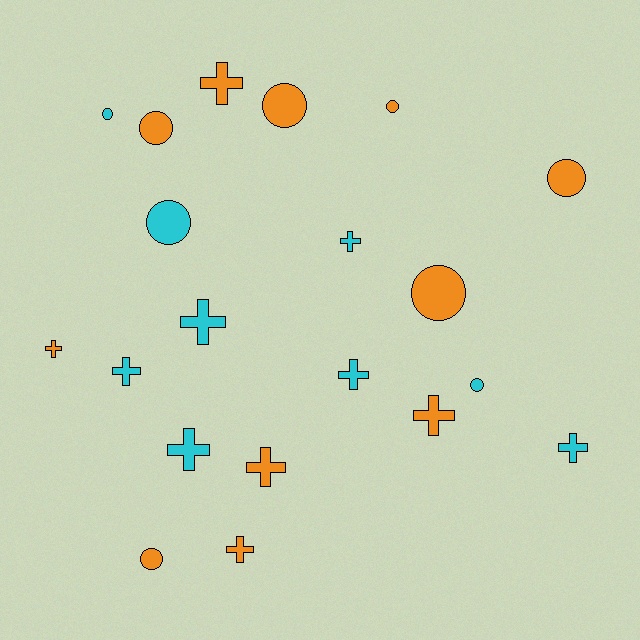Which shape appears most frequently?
Cross, with 11 objects.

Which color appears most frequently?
Orange, with 11 objects.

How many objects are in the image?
There are 20 objects.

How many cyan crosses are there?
There are 6 cyan crosses.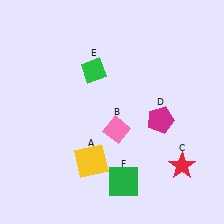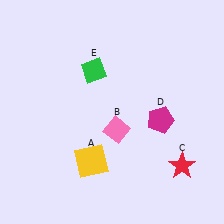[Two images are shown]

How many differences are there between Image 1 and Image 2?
There is 1 difference between the two images.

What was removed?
The green square (F) was removed in Image 2.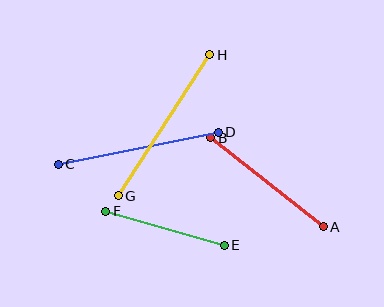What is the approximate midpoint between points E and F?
The midpoint is at approximately (165, 228) pixels.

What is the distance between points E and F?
The distance is approximately 123 pixels.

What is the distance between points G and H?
The distance is approximately 168 pixels.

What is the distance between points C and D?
The distance is approximately 164 pixels.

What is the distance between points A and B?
The distance is approximately 143 pixels.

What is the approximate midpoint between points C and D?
The midpoint is at approximately (138, 148) pixels.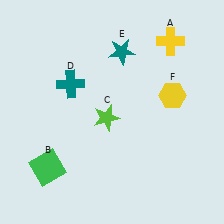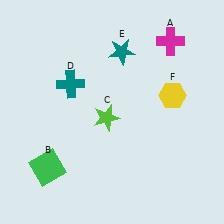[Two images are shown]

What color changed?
The cross (A) changed from yellow in Image 1 to magenta in Image 2.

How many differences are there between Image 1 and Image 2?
There is 1 difference between the two images.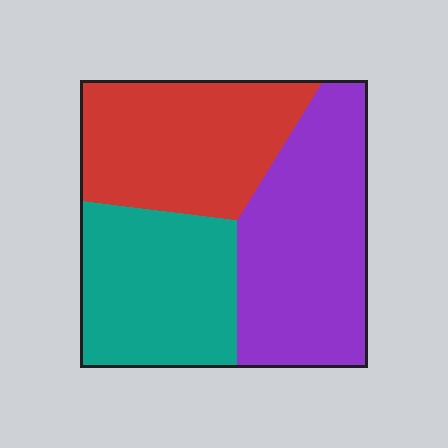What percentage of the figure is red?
Red takes up between a sixth and a third of the figure.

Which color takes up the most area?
Purple, at roughly 40%.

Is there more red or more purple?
Purple.